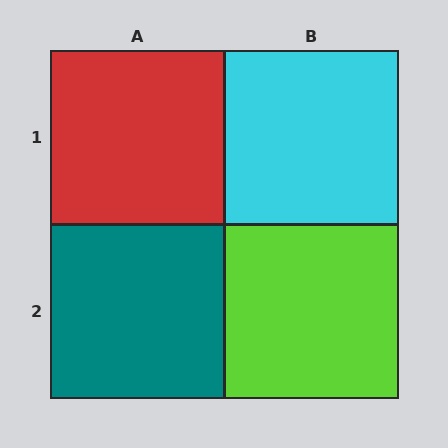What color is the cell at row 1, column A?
Red.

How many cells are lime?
1 cell is lime.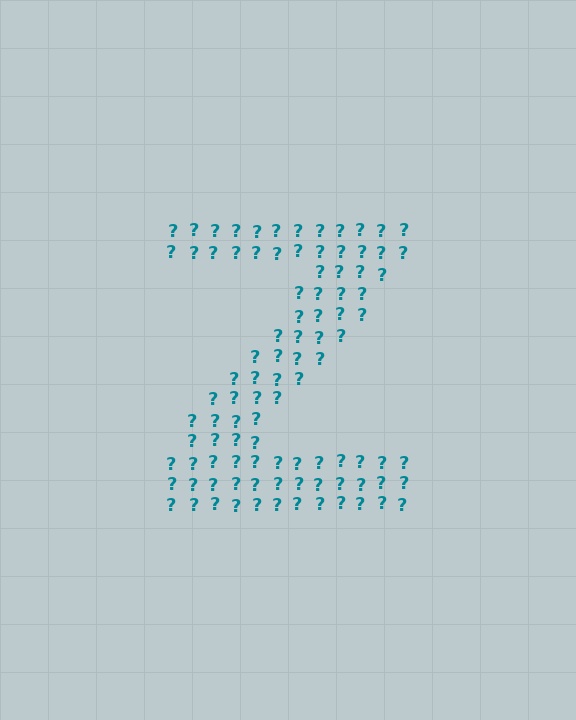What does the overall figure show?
The overall figure shows the letter Z.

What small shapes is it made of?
It is made of small question marks.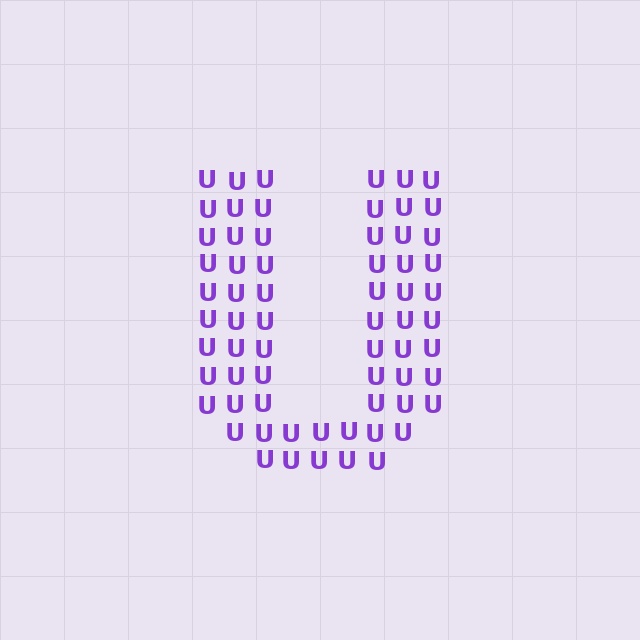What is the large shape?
The large shape is the letter U.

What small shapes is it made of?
It is made of small letter U's.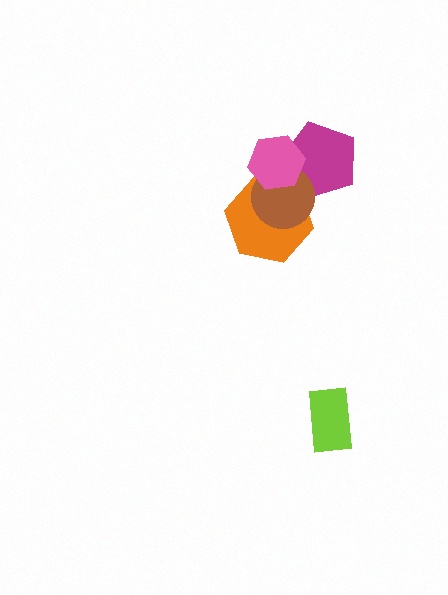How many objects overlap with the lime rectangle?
0 objects overlap with the lime rectangle.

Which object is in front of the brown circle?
The pink hexagon is in front of the brown circle.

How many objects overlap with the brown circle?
3 objects overlap with the brown circle.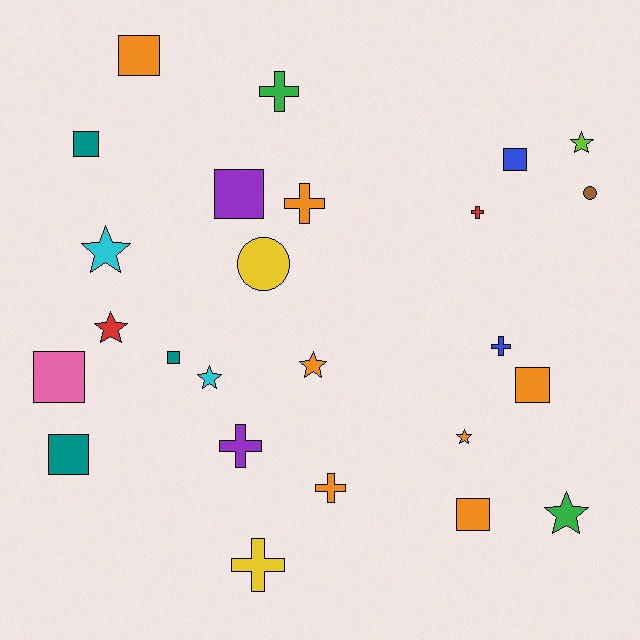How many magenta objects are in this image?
There are no magenta objects.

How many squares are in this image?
There are 9 squares.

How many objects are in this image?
There are 25 objects.